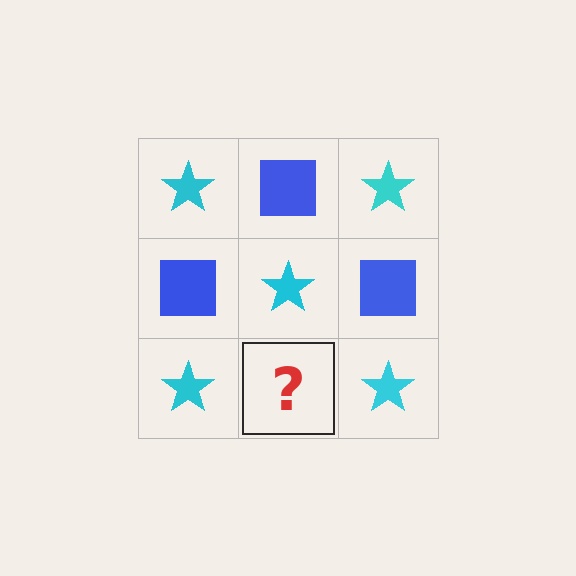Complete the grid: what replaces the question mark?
The question mark should be replaced with a blue square.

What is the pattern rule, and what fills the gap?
The rule is that it alternates cyan star and blue square in a checkerboard pattern. The gap should be filled with a blue square.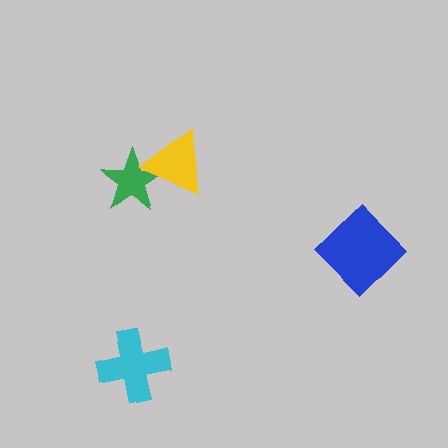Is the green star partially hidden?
Yes, it is partially covered by another shape.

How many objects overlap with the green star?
1 object overlaps with the green star.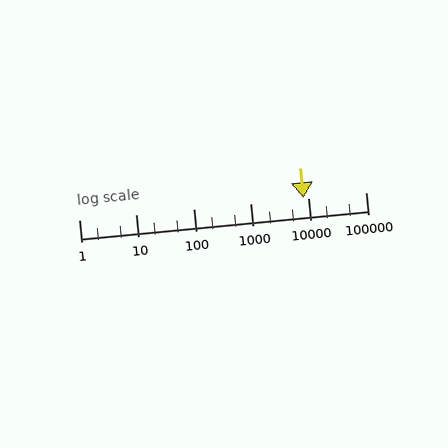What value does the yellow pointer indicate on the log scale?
The pointer indicates approximately 8100.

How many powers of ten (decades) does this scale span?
The scale spans 5 decades, from 1 to 100000.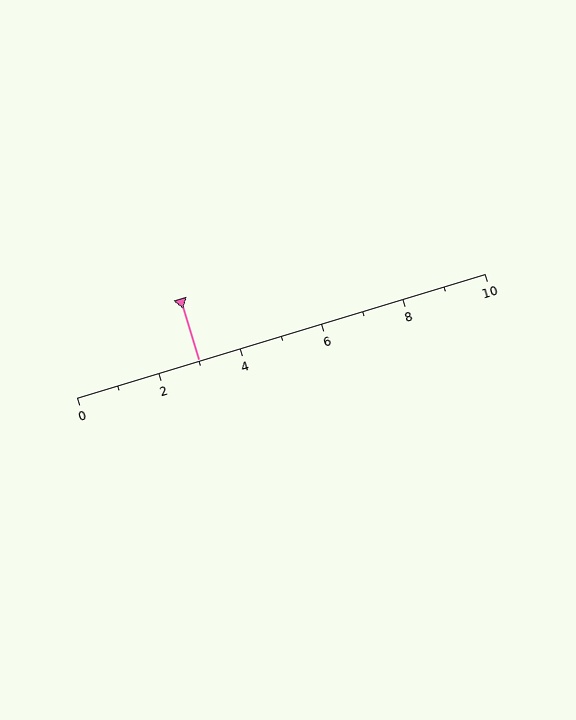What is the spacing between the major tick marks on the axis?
The major ticks are spaced 2 apart.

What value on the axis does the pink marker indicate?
The marker indicates approximately 3.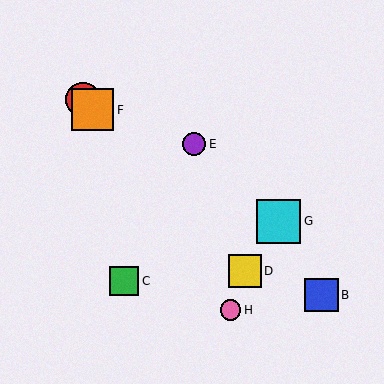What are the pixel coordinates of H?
Object H is at (230, 310).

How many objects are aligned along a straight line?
3 objects (A, D, F) are aligned along a straight line.